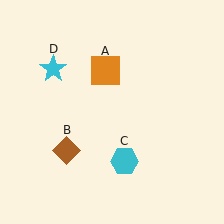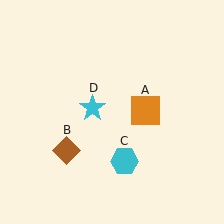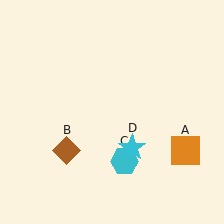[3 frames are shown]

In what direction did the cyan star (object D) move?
The cyan star (object D) moved down and to the right.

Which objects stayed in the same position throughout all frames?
Brown diamond (object B) and cyan hexagon (object C) remained stationary.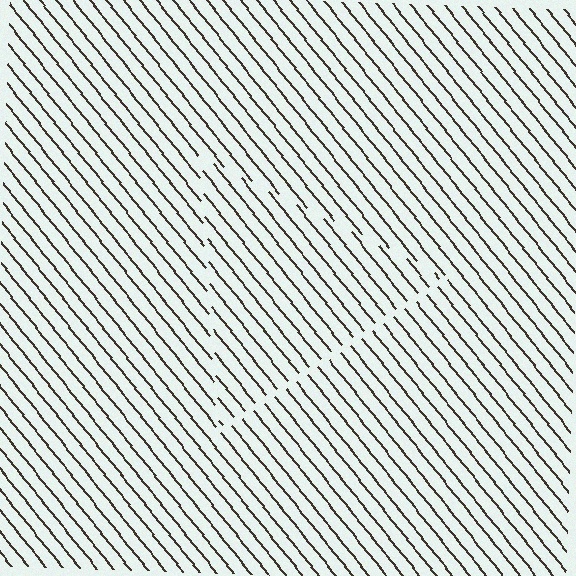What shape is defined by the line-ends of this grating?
An illusory triangle. The interior of the shape contains the same grating, shifted by half a period — the contour is defined by the phase discontinuity where line-ends from the inner and outer gratings abut.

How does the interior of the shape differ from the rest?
The interior of the shape contains the same grating, shifted by half a period — the contour is defined by the phase discontinuity where line-ends from the inner and outer gratings abut.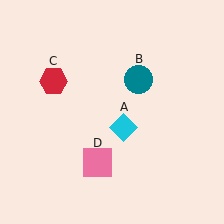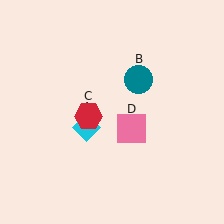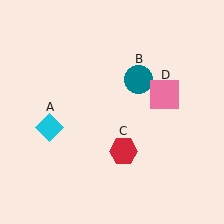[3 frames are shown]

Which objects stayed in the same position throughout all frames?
Teal circle (object B) remained stationary.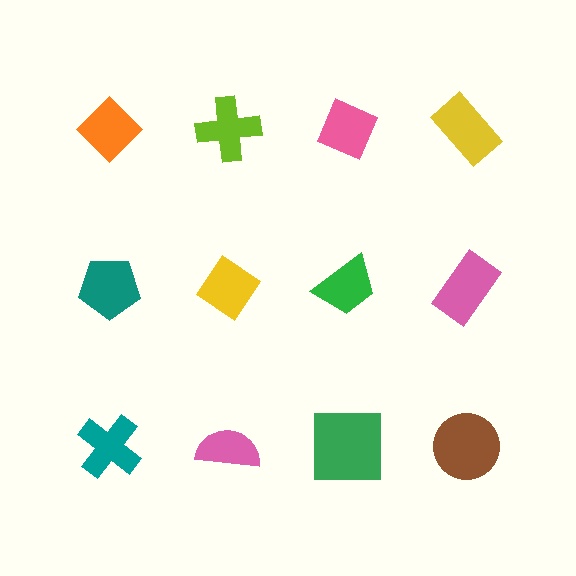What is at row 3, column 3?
A green square.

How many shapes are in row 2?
4 shapes.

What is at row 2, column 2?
A yellow diamond.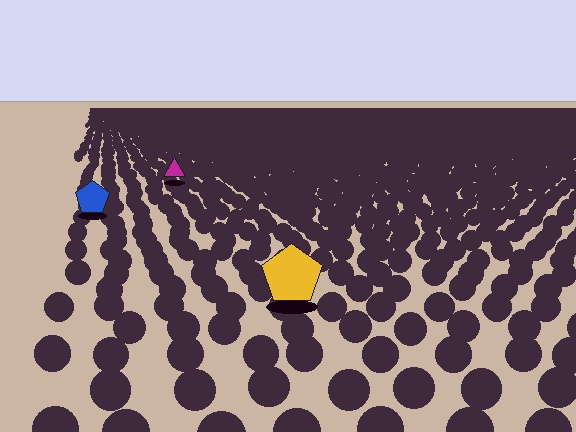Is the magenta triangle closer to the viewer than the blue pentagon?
No. The blue pentagon is closer — you can tell from the texture gradient: the ground texture is coarser near it.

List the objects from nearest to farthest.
From nearest to farthest: the yellow pentagon, the blue pentagon, the magenta triangle.